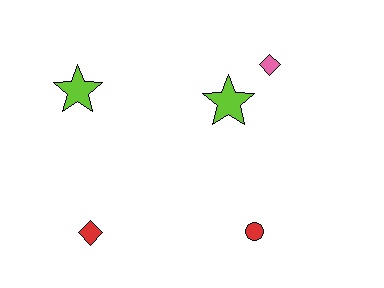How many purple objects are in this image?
There are no purple objects.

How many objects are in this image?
There are 5 objects.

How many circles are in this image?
There is 1 circle.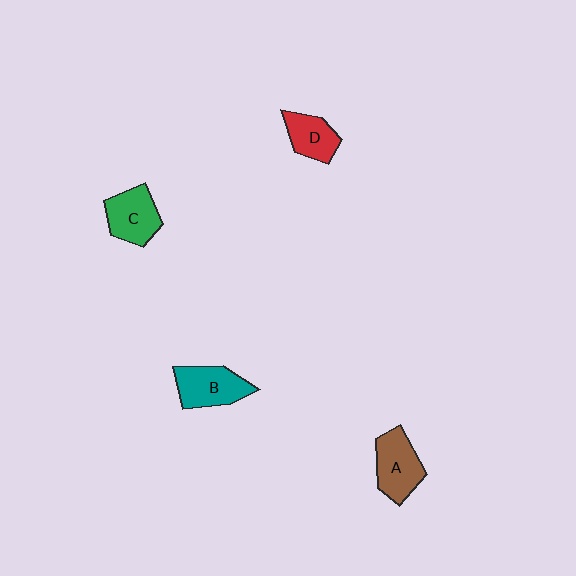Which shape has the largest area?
Shape B (teal).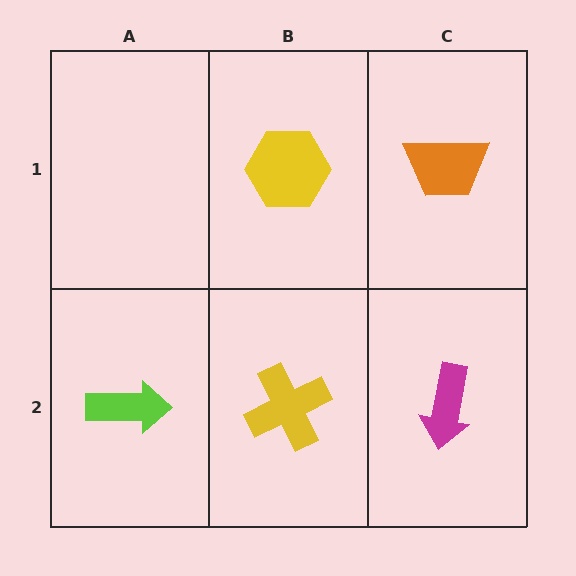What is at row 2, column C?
A magenta arrow.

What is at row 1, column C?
An orange trapezoid.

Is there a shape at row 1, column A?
No, that cell is empty.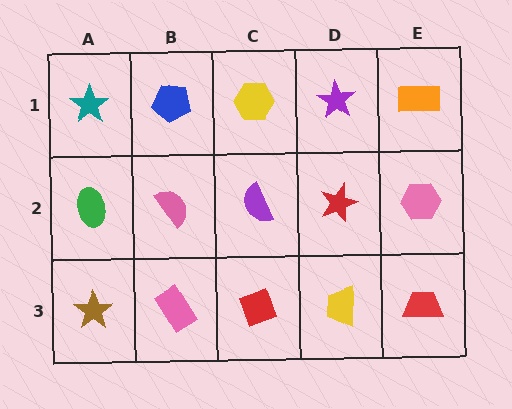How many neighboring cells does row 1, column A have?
2.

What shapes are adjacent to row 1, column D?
A red star (row 2, column D), a yellow hexagon (row 1, column C), an orange rectangle (row 1, column E).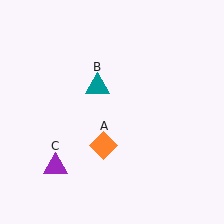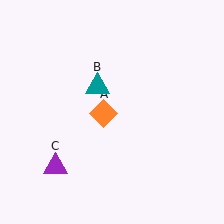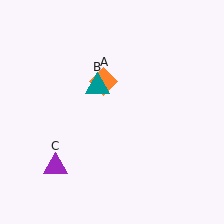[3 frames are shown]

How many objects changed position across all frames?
1 object changed position: orange diamond (object A).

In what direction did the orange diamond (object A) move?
The orange diamond (object A) moved up.